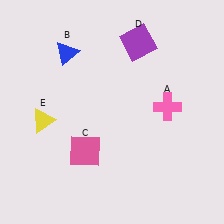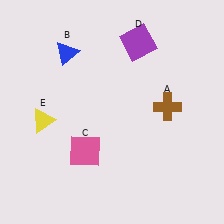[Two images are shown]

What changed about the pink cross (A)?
In Image 1, A is pink. In Image 2, it changed to brown.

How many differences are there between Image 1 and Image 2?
There is 1 difference between the two images.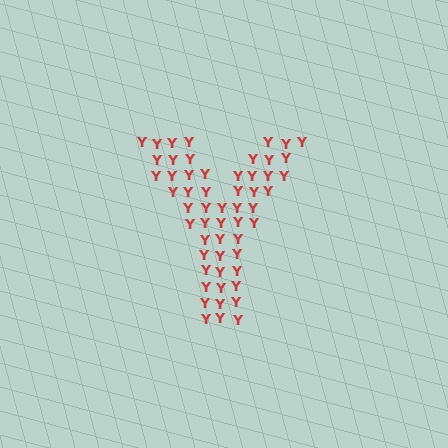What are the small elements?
The small elements are letter Y's.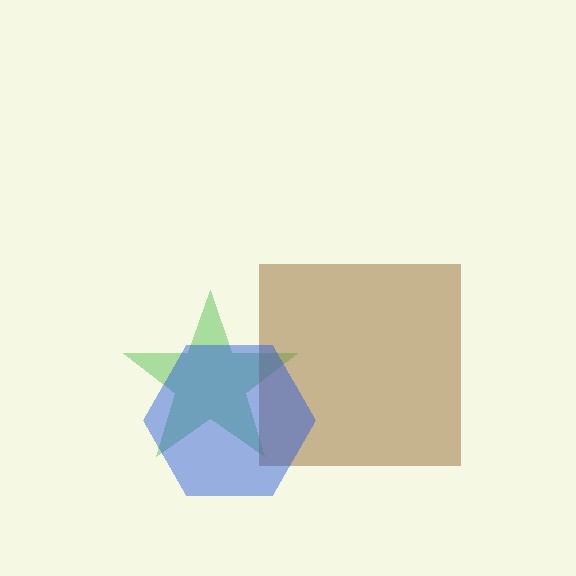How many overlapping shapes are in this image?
There are 3 overlapping shapes in the image.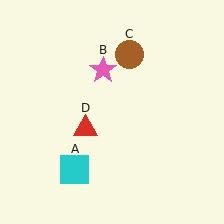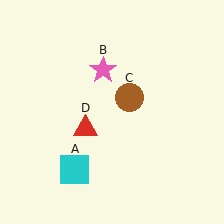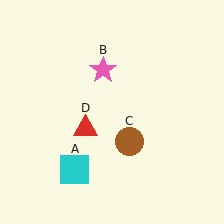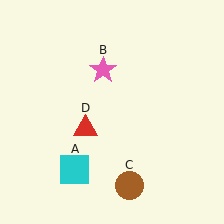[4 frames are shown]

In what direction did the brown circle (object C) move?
The brown circle (object C) moved down.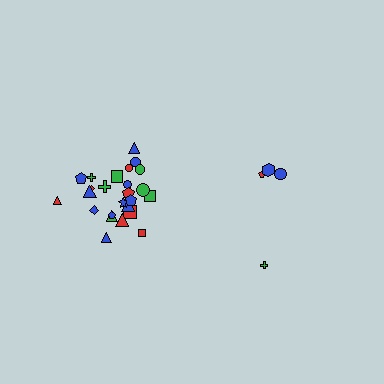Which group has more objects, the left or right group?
The left group.